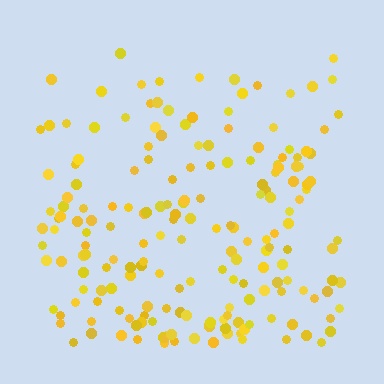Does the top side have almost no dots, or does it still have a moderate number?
Still a moderate number, just noticeably fewer than the bottom.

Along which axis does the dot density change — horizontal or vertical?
Vertical.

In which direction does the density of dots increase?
From top to bottom, with the bottom side densest.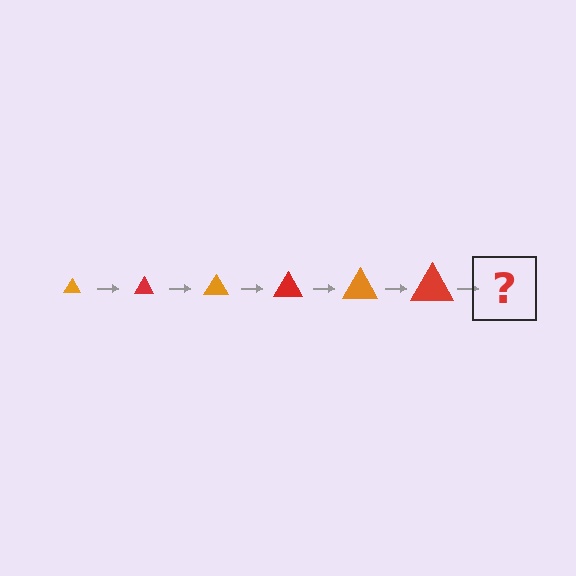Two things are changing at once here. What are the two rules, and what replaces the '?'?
The two rules are that the triangle grows larger each step and the color cycles through orange and red. The '?' should be an orange triangle, larger than the previous one.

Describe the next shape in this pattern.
It should be an orange triangle, larger than the previous one.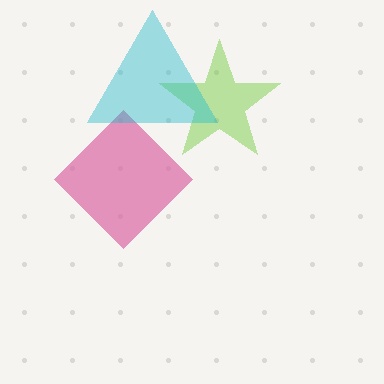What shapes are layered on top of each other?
The layered shapes are: a lime star, a pink diamond, a cyan triangle.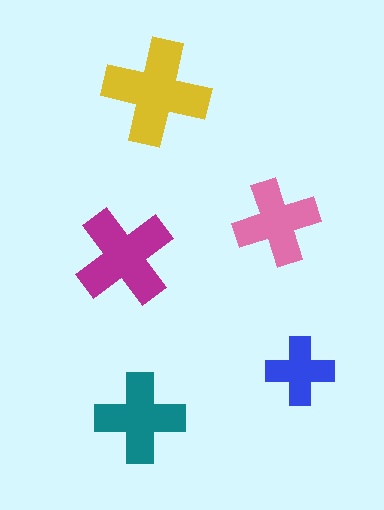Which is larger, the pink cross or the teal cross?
The teal one.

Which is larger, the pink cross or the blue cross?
The pink one.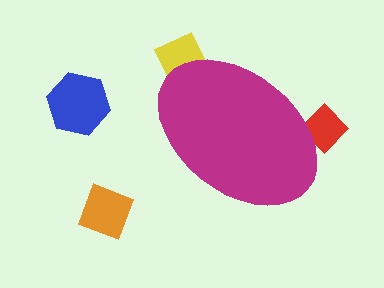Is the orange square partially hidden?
No, the orange square is fully visible.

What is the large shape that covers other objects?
A magenta ellipse.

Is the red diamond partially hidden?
Yes, the red diamond is partially hidden behind the magenta ellipse.